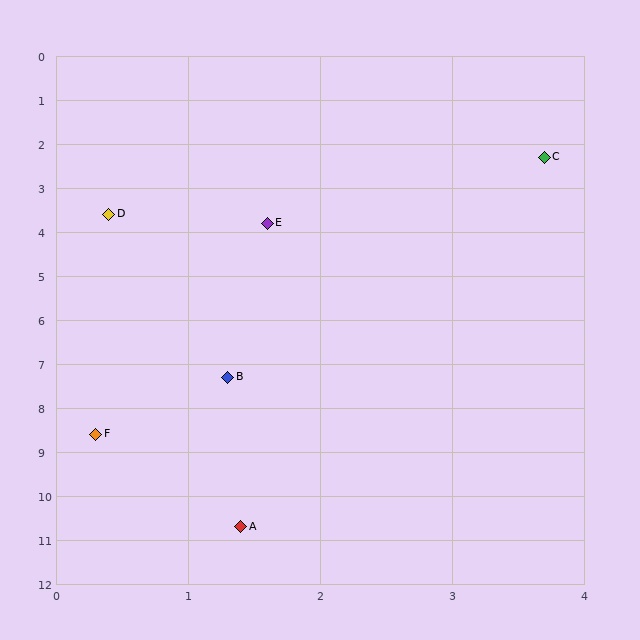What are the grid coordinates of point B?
Point B is at approximately (1.3, 7.3).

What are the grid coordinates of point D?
Point D is at approximately (0.4, 3.6).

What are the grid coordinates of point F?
Point F is at approximately (0.3, 8.6).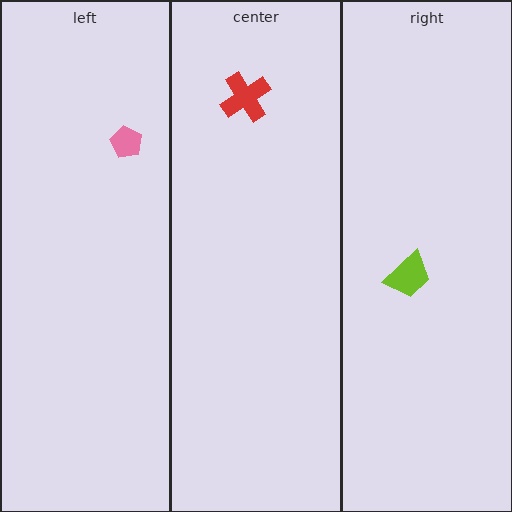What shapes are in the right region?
The lime trapezoid.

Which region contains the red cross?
The center region.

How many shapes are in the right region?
1.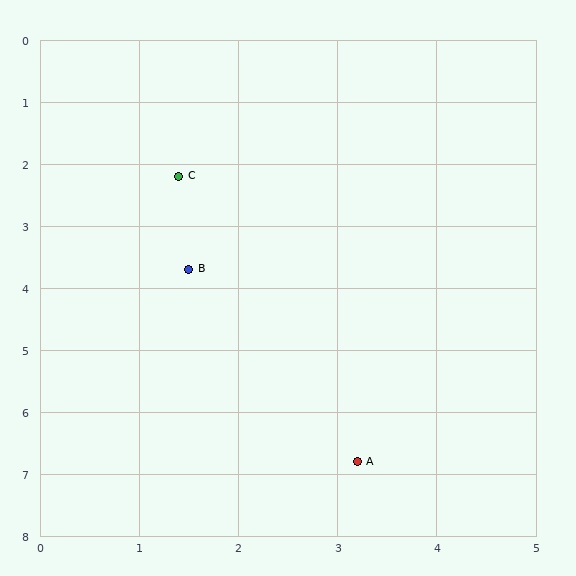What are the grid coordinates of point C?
Point C is at approximately (1.4, 2.2).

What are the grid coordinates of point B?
Point B is at approximately (1.5, 3.7).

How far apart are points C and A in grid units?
Points C and A are about 4.9 grid units apart.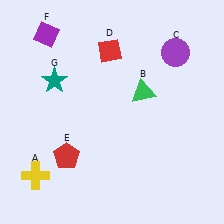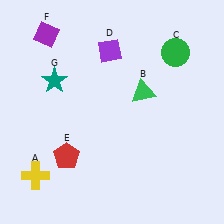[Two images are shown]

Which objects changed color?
C changed from purple to green. D changed from red to purple.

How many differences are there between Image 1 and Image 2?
There are 2 differences between the two images.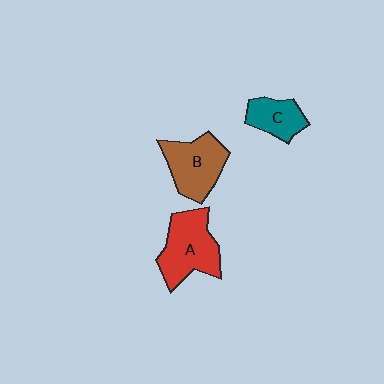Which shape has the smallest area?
Shape C (teal).